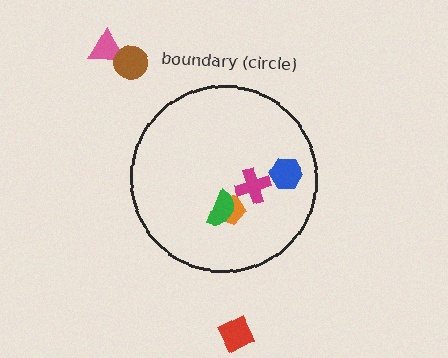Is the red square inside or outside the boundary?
Outside.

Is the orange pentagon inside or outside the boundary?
Inside.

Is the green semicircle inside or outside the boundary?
Inside.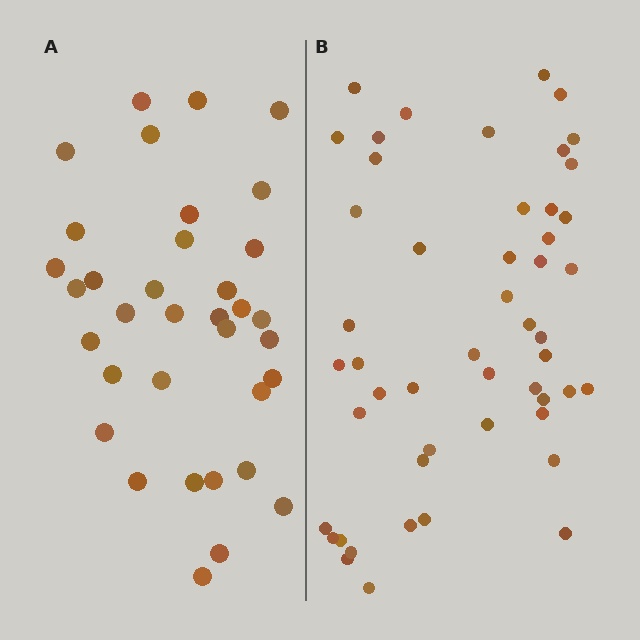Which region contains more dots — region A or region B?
Region B (the right region) has more dots.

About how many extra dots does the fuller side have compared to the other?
Region B has approximately 15 more dots than region A.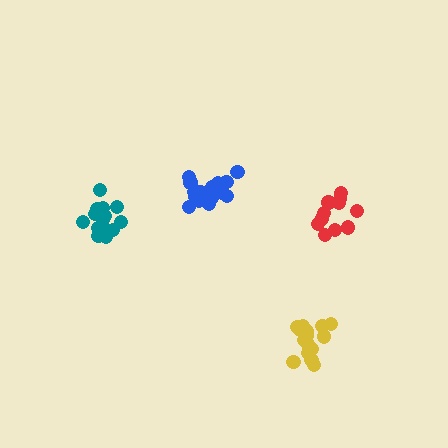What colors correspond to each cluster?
The clusters are colored: teal, red, yellow, blue.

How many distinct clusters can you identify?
There are 4 distinct clusters.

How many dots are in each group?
Group 1: 15 dots, Group 2: 11 dots, Group 3: 16 dots, Group 4: 17 dots (59 total).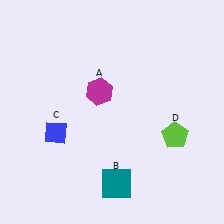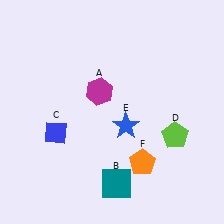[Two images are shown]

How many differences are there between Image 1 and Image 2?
There are 2 differences between the two images.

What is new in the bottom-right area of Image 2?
A blue star (E) was added in the bottom-right area of Image 2.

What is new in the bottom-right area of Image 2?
An orange pentagon (F) was added in the bottom-right area of Image 2.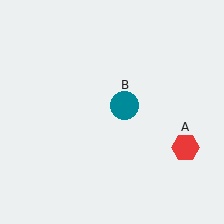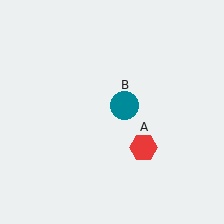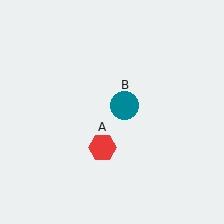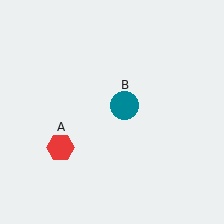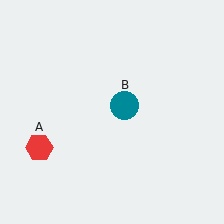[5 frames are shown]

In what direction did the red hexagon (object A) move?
The red hexagon (object A) moved left.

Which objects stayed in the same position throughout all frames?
Teal circle (object B) remained stationary.